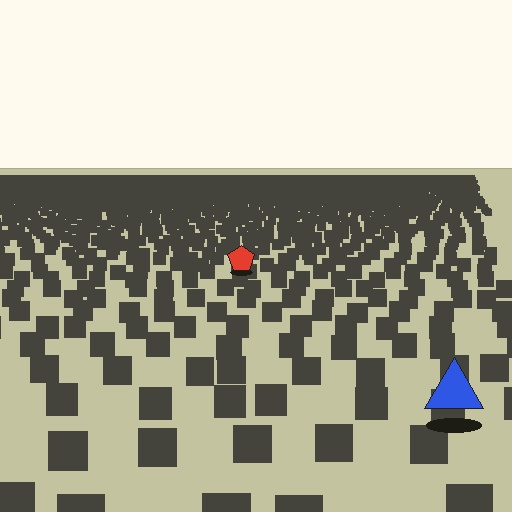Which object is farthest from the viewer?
The red pentagon is farthest from the viewer. It appears smaller and the ground texture around it is denser.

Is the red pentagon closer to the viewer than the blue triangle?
No. The blue triangle is closer — you can tell from the texture gradient: the ground texture is coarser near it.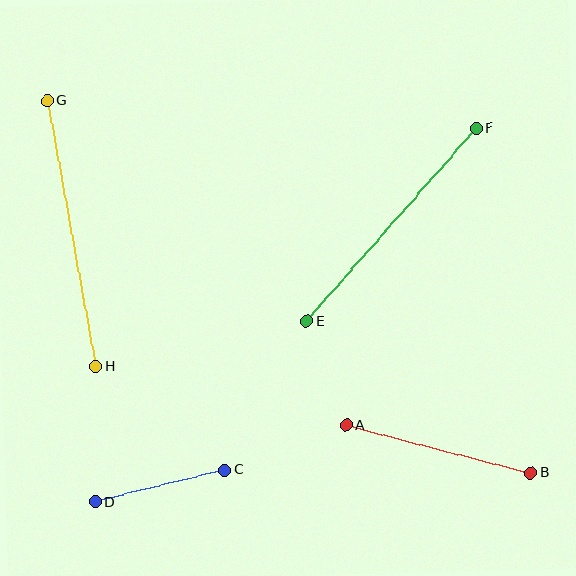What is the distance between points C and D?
The distance is approximately 133 pixels.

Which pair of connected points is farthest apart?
Points G and H are farthest apart.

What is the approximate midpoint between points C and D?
The midpoint is at approximately (160, 486) pixels.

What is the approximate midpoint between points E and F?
The midpoint is at approximately (391, 225) pixels.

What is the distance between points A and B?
The distance is approximately 191 pixels.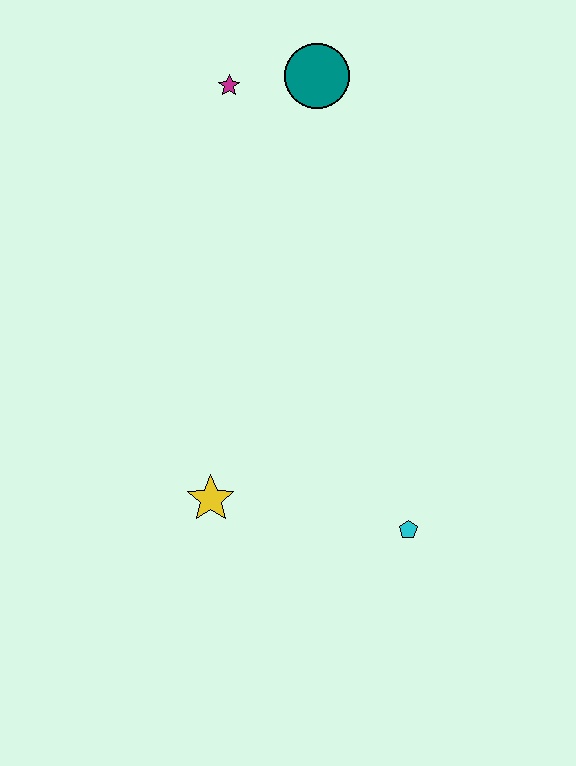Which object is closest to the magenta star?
The teal circle is closest to the magenta star.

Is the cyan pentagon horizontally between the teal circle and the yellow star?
No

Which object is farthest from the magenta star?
The cyan pentagon is farthest from the magenta star.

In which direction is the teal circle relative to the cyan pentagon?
The teal circle is above the cyan pentagon.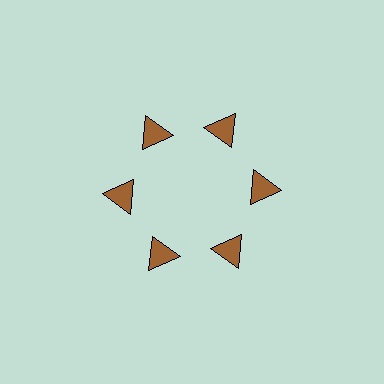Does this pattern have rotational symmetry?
Yes, this pattern has 6-fold rotational symmetry. It looks the same after rotating 60 degrees around the center.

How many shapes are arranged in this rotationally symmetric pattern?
There are 6 shapes, arranged in 6 groups of 1.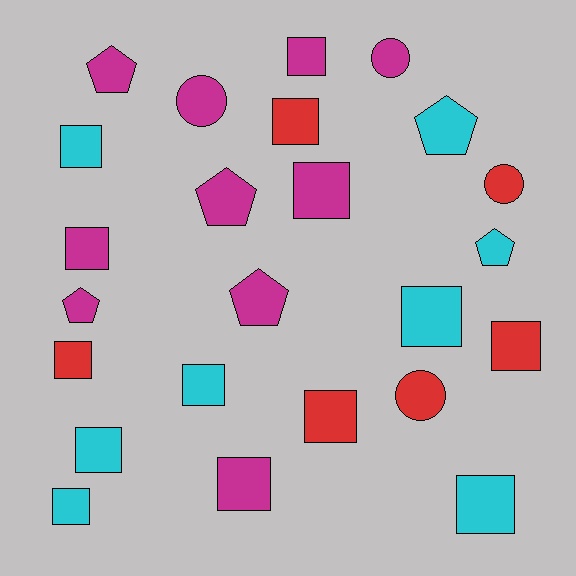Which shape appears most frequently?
Square, with 14 objects.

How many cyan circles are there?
There are no cyan circles.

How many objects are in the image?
There are 24 objects.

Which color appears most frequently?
Magenta, with 10 objects.